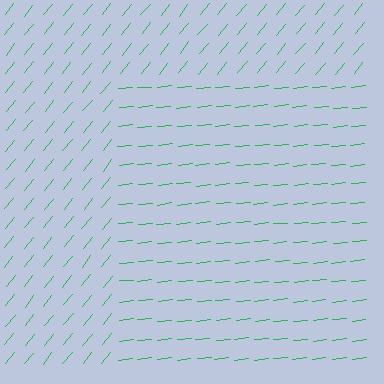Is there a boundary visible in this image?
Yes, there is a texture boundary formed by a change in line orientation.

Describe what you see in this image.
The image is filled with small green line segments. A rectangle region in the image has lines oriented differently from the surrounding lines, creating a visible texture boundary.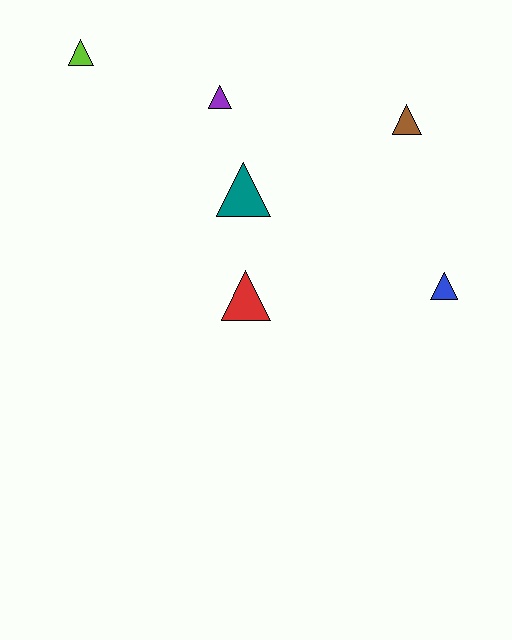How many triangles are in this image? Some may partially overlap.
There are 6 triangles.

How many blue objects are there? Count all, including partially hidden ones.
There is 1 blue object.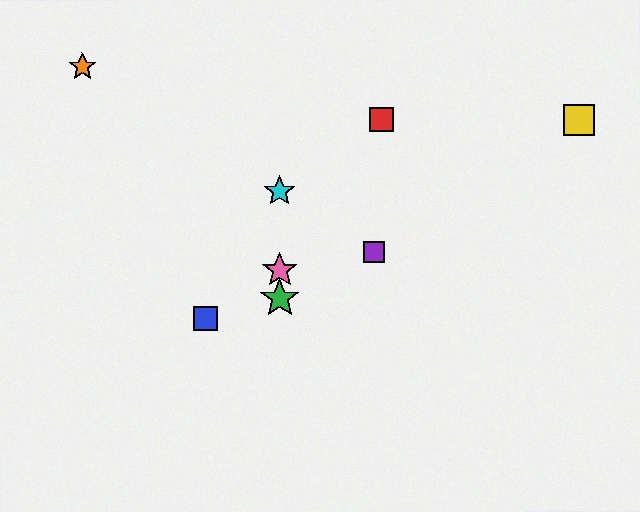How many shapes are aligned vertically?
3 shapes (the green star, the cyan star, the pink star) are aligned vertically.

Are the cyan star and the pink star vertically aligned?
Yes, both are at x≈280.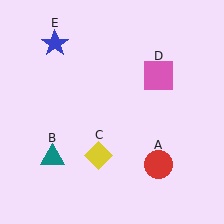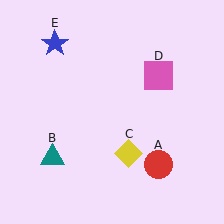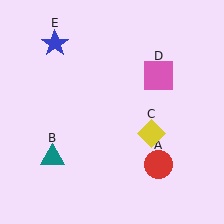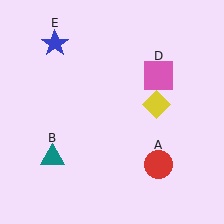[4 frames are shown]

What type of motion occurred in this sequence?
The yellow diamond (object C) rotated counterclockwise around the center of the scene.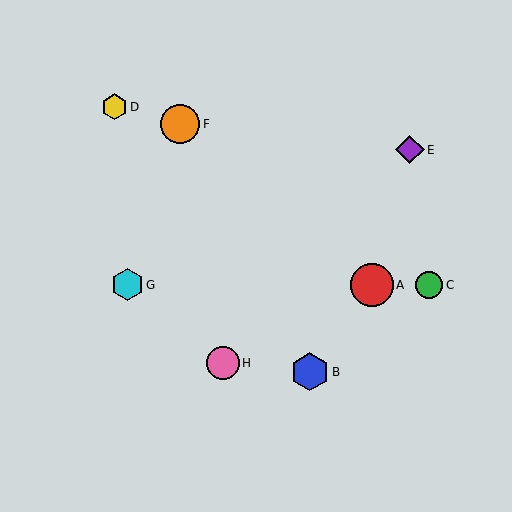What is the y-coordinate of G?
Object G is at y≈285.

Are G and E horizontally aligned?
No, G is at y≈285 and E is at y≈150.